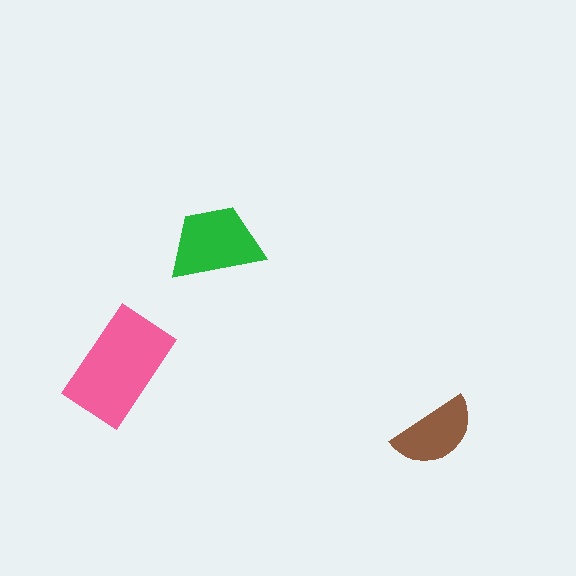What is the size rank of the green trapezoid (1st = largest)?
2nd.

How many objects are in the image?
There are 3 objects in the image.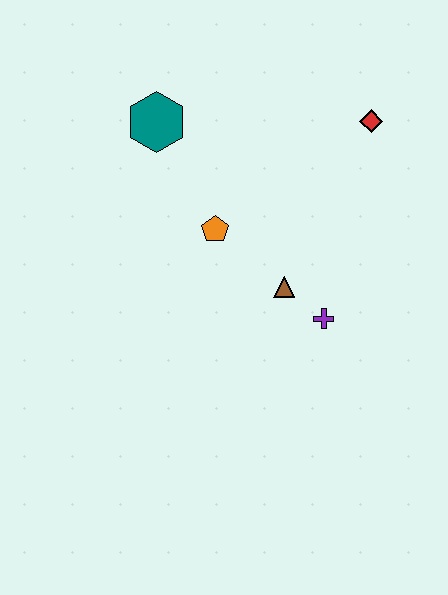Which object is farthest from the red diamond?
The teal hexagon is farthest from the red diamond.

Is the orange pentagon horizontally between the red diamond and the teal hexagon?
Yes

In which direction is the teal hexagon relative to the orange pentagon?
The teal hexagon is above the orange pentagon.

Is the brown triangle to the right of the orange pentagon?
Yes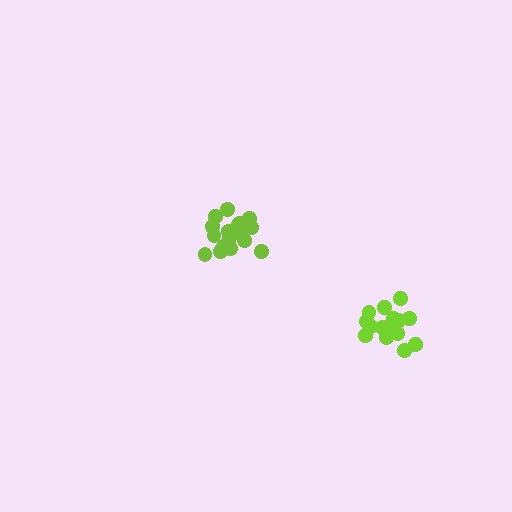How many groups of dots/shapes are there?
There are 2 groups.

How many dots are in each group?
Group 1: 17 dots, Group 2: 16 dots (33 total).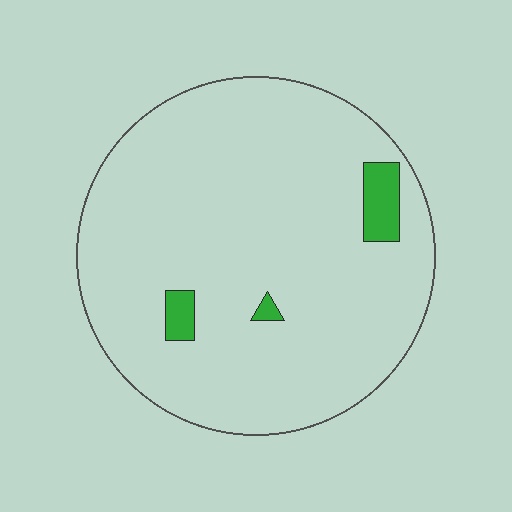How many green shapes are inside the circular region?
3.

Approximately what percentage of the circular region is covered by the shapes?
Approximately 5%.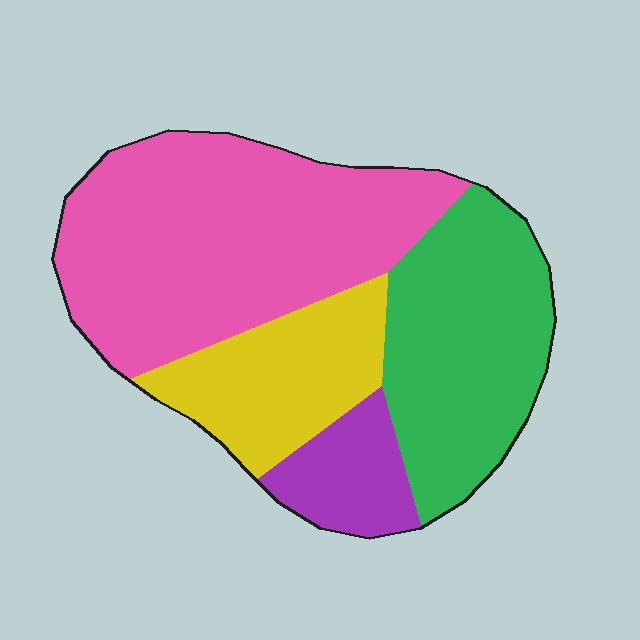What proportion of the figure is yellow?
Yellow covers about 20% of the figure.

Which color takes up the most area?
Pink, at roughly 45%.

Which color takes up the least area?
Purple, at roughly 10%.